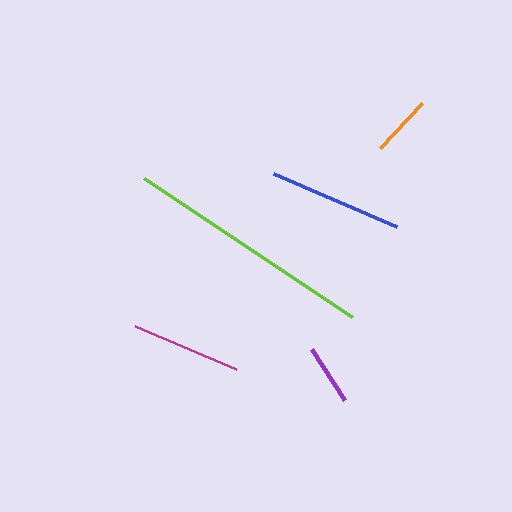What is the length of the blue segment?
The blue segment is approximately 135 pixels long.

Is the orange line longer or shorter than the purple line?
The orange line is longer than the purple line.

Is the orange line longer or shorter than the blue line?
The blue line is longer than the orange line.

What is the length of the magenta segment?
The magenta segment is approximately 110 pixels long.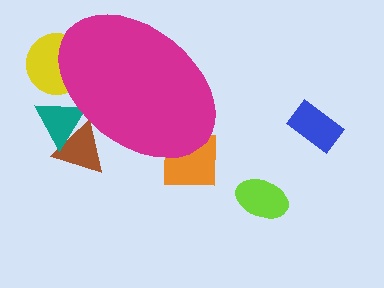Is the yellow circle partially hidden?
Yes, the yellow circle is partially hidden behind the magenta ellipse.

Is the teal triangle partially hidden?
Yes, the teal triangle is partially hidden behind the magenta ellipse.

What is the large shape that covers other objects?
A magenta ellipse.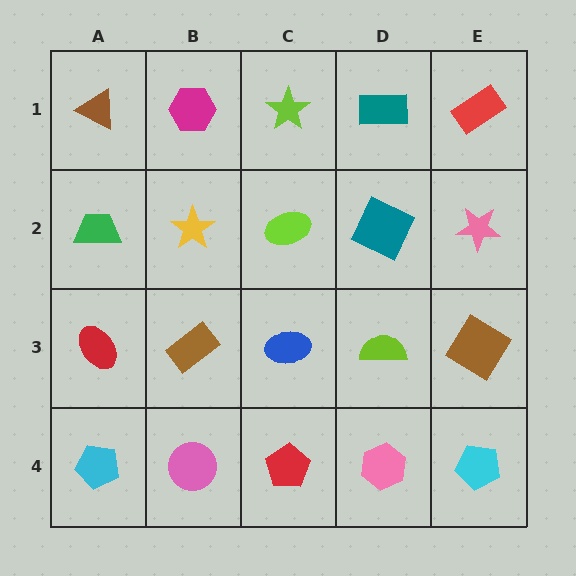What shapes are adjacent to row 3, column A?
A green trapezoid (row 2, column A), a cyan pentagon (row 4, column A), a brown rectangle (row 3, column B).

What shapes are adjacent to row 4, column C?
A blue ellipse (row 3, column C), a pink circle (row 4, column B), a pink hexagon (row 4, column D).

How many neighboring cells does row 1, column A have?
2.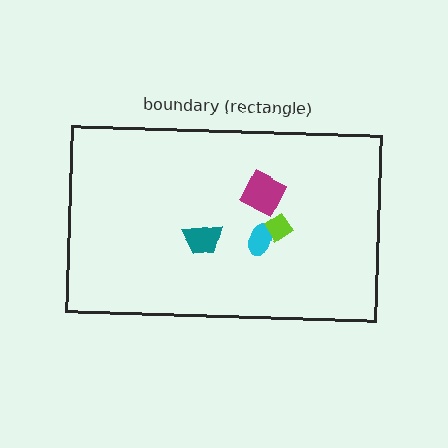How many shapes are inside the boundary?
4 inside, 0 outside.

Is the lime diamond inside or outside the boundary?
Inside.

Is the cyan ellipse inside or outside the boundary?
Inside.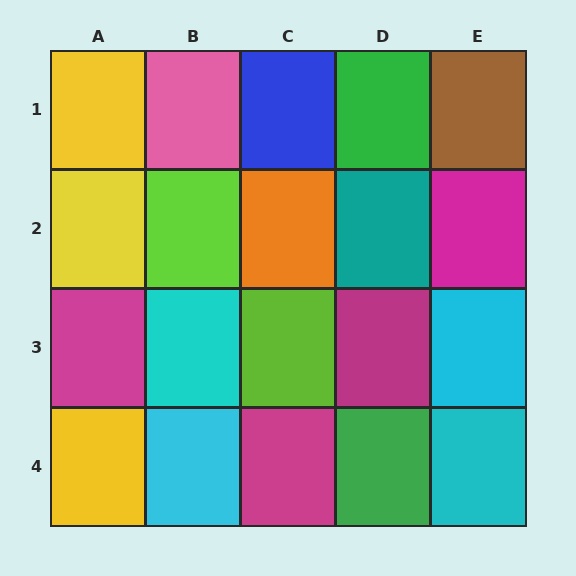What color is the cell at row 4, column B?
Cyan.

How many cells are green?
2 cells are green.